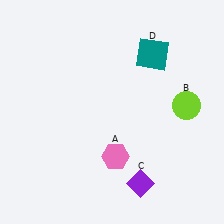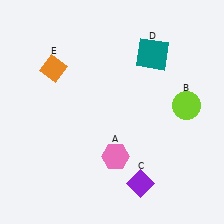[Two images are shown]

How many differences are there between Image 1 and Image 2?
There is 1 difference between the two images.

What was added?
An orange diamond (E) was added in Image 2.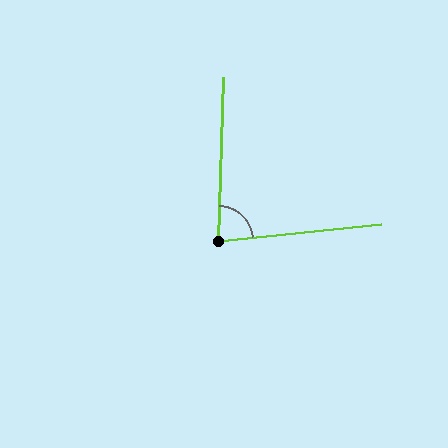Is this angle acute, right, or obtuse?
It is acute.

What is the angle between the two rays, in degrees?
Approximately 82 degrees.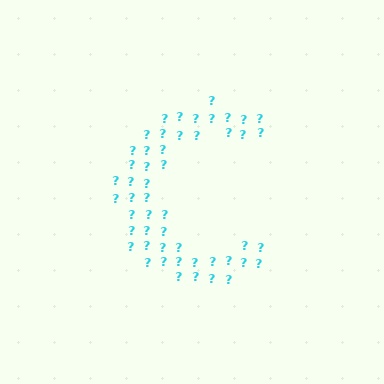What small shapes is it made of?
It is made of small question marks.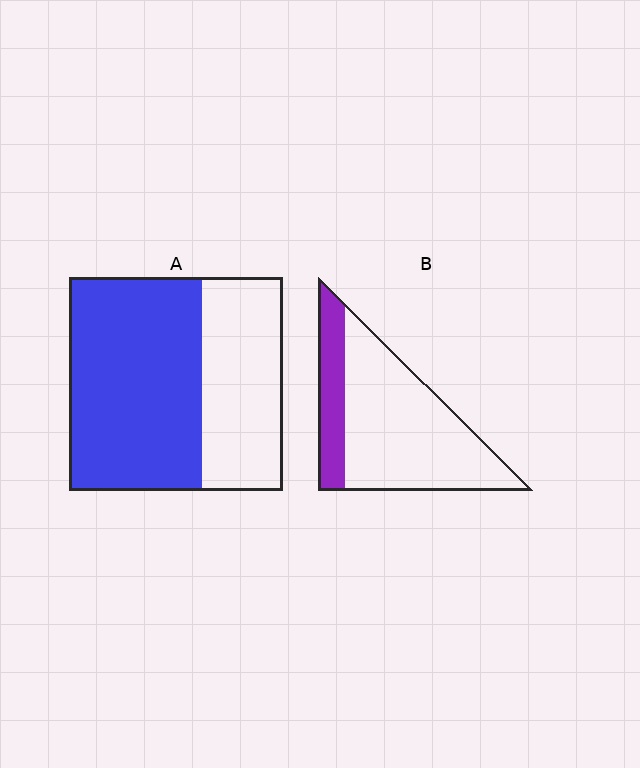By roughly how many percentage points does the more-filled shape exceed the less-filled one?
By roughly 40 percentage points (A over B).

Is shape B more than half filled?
No.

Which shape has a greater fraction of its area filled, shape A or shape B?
Shape A.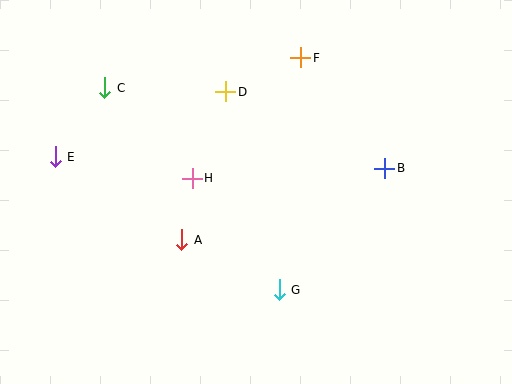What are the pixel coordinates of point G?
Point G is at (279, 290).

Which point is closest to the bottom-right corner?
Point B is closest to the bottom-right corner.